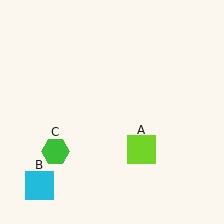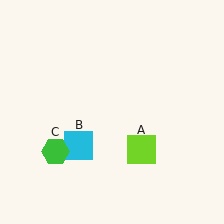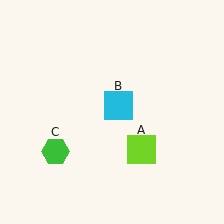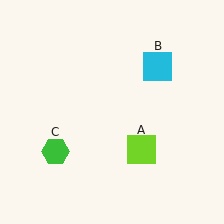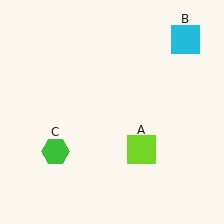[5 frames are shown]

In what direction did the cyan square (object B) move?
The cyan square (object B) moved up and to the right.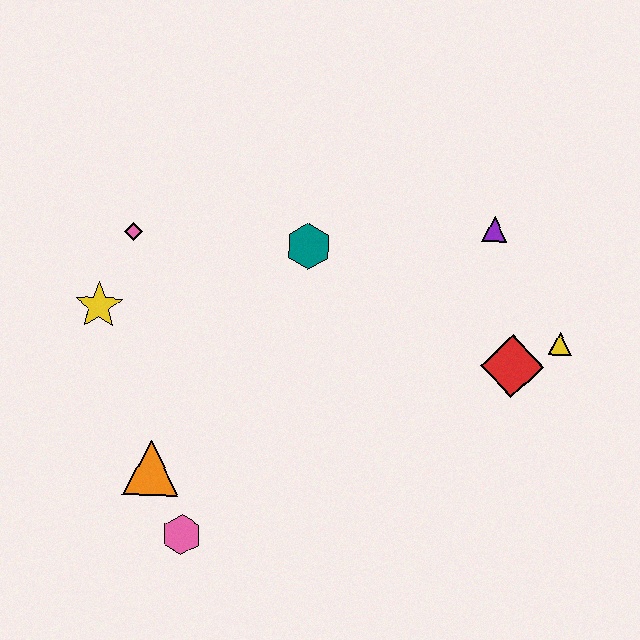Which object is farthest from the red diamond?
The yellow star is farthest from the red diamond.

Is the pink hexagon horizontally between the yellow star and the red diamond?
Yes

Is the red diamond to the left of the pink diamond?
No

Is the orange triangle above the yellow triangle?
No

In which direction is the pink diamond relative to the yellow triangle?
The pink diamond is to the left of the yellow triangle.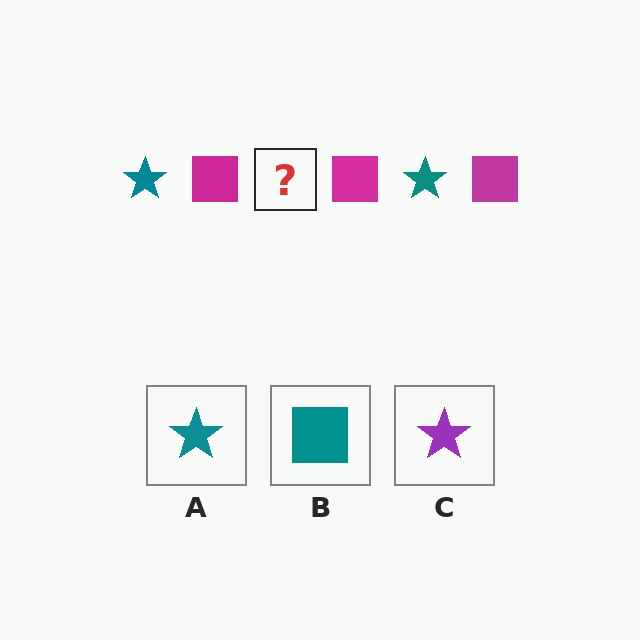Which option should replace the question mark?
Option A.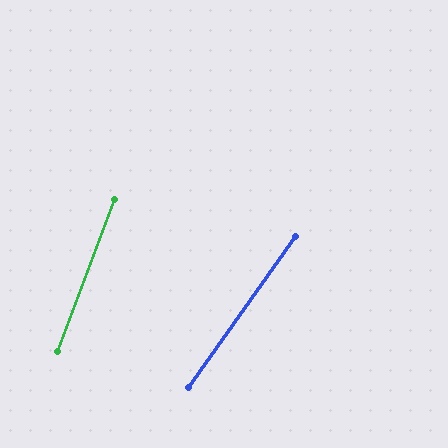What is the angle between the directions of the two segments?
Approximately 15 degrees.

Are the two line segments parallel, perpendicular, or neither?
Neither parallel nor perpendicular — they differ by about 15°.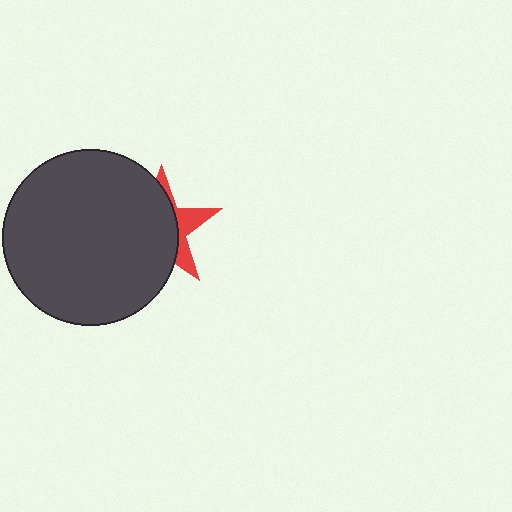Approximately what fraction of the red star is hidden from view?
Roughly 69% of the red star is hidden behind the dark gray circle.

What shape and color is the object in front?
The object in front is a dark gray circle.